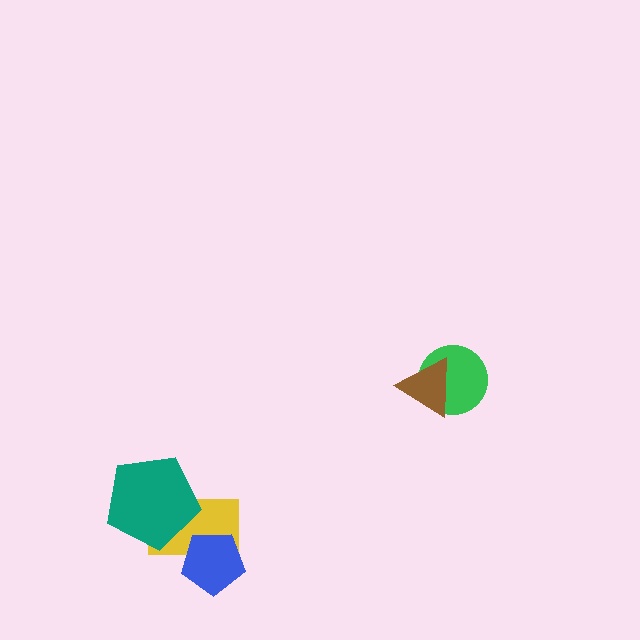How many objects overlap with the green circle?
1 object overlaps with the green circle.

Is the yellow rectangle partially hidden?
Yes, it is partially covered by another shape.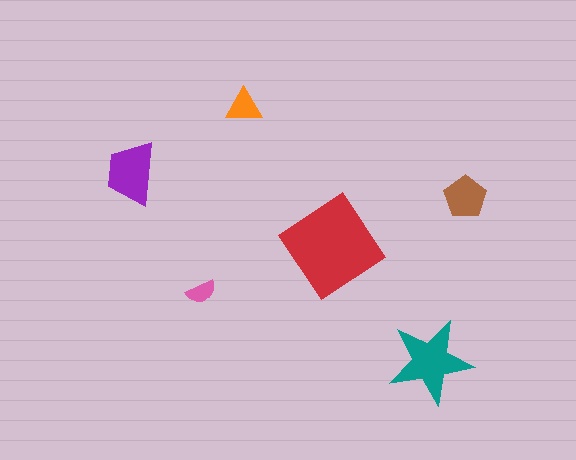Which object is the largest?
The red diamond.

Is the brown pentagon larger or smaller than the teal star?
Smaller.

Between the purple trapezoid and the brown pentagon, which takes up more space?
The purple trapezoid.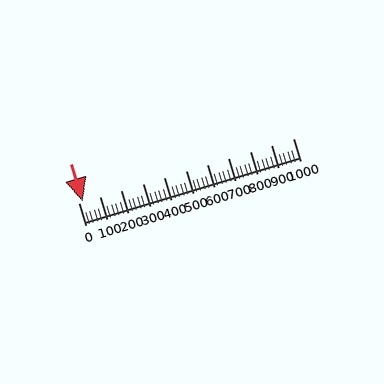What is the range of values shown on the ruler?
The ruler shows values from 0 to 1000.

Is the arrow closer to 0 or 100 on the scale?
The arrow is closer to 0.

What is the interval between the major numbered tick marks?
The major tick marks are spaced 100 units apart.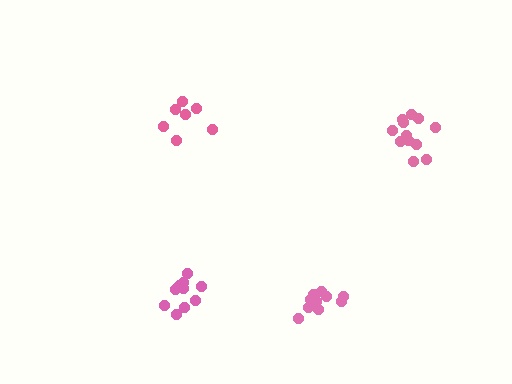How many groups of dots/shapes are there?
There are 4 groups.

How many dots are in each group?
Group 1: 10 dots, Group 2: 11 dots, Group 3: 7 dots, Group 4: 12 dots (40 total).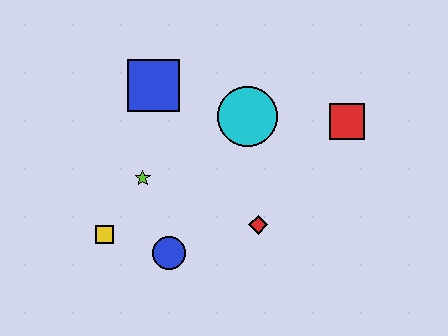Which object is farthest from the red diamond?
The blue square is farthest from the red diamond.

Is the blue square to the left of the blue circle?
Yes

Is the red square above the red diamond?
Yes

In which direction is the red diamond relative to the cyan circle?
The red diamond is below the cyan circle.